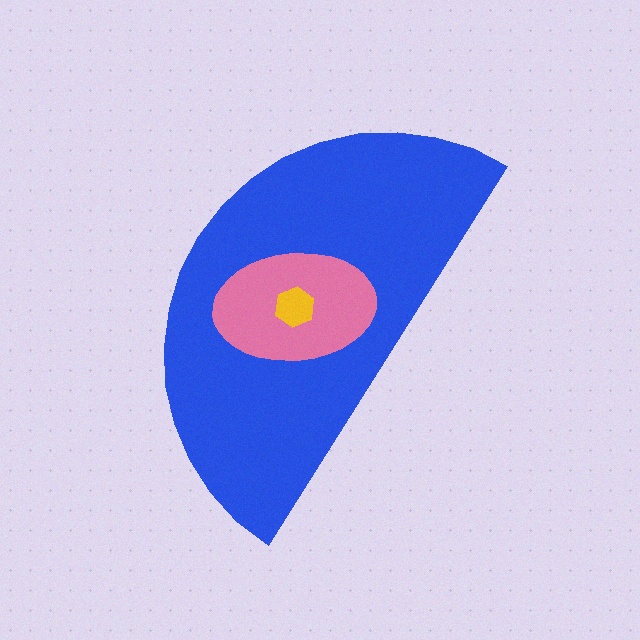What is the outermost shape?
The blue semicircle.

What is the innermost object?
The yellow hexagon.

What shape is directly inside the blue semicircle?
The pink ellipse.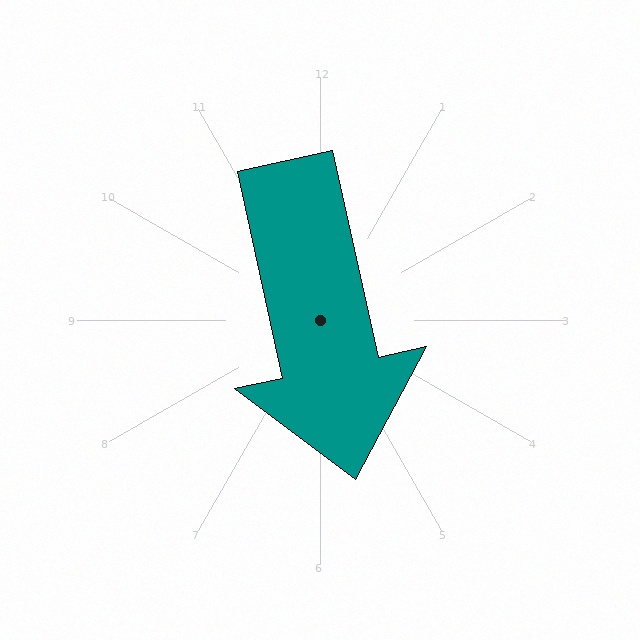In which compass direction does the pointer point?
South.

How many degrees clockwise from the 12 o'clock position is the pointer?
Approximately 168 degrees.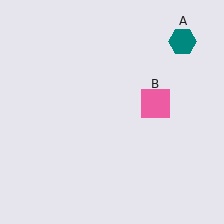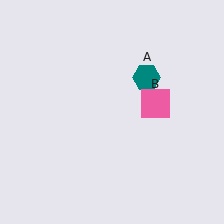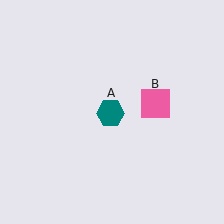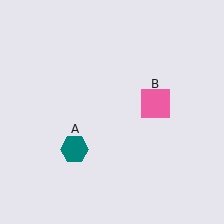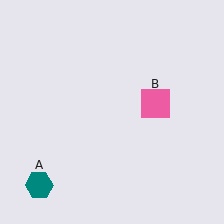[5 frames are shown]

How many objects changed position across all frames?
1 object changed position: teal hexagon (object A).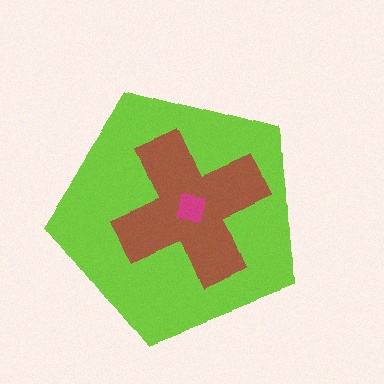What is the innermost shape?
The magenta square.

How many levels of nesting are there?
3.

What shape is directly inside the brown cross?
The magenta square.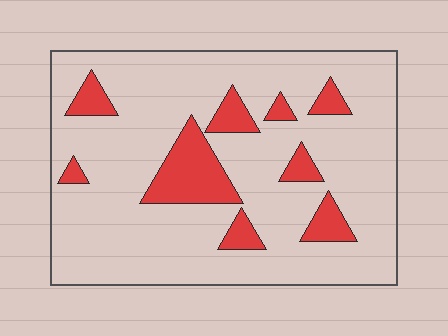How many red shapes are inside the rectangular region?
9.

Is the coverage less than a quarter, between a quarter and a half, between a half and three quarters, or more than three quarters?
Less than a quarter.